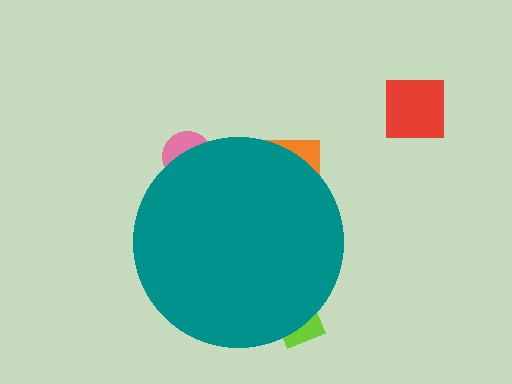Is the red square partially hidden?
No, the red square is fully visible.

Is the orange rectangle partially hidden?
Yes, the orange rectangle is partially hidden behind the teal circle.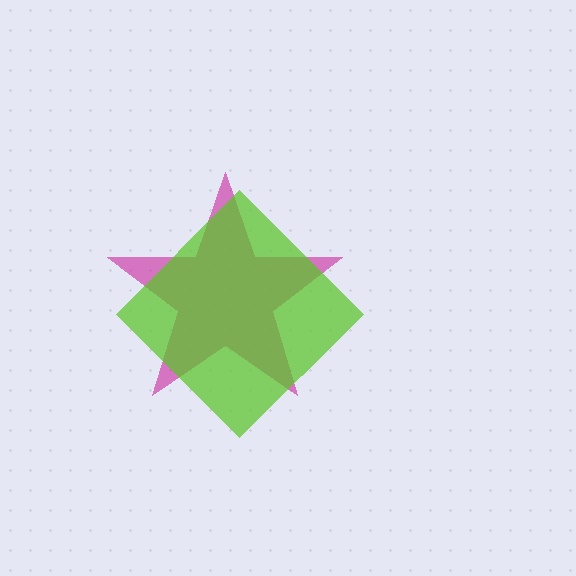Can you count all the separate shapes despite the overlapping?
Yes, there are 2 separate shapes.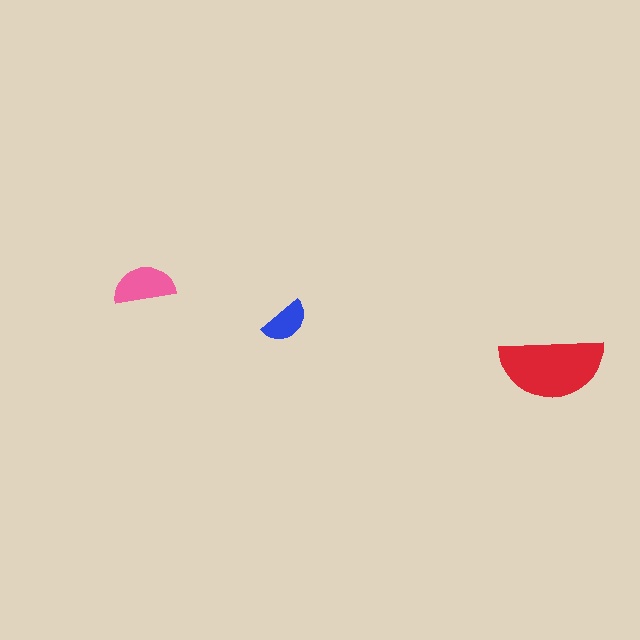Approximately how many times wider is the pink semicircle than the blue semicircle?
About 1.5 times wider.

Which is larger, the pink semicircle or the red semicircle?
The red one.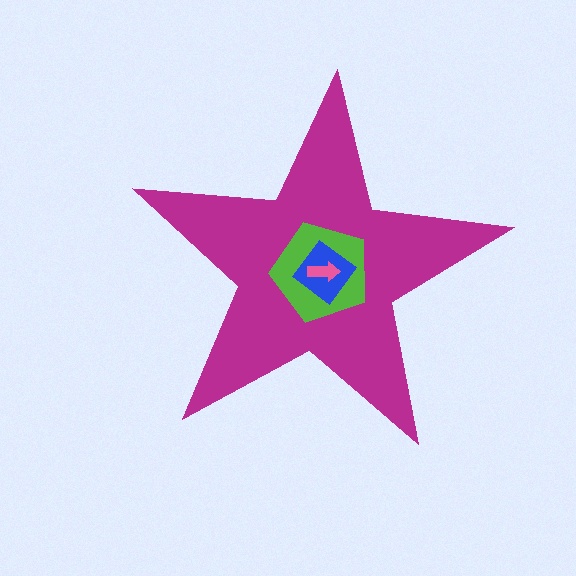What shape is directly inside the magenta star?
The lime pentagon.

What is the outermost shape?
The magenta star.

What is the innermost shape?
The pink arrow.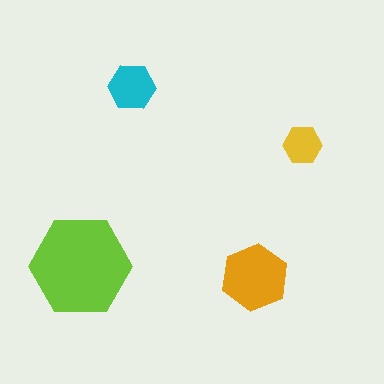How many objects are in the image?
There are 4 objects in the image.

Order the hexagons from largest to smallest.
the lime one, the orange one, the cyan one, the yellow one.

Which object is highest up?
The cyan hexagon is topmost.